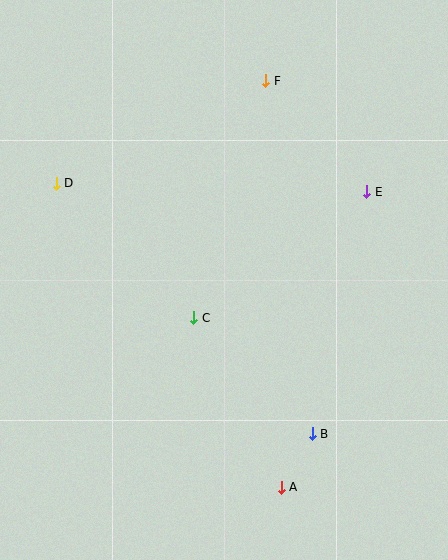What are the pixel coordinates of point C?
Point C is at (194, 318).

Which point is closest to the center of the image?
Point C at (194, 318) is closest to the center.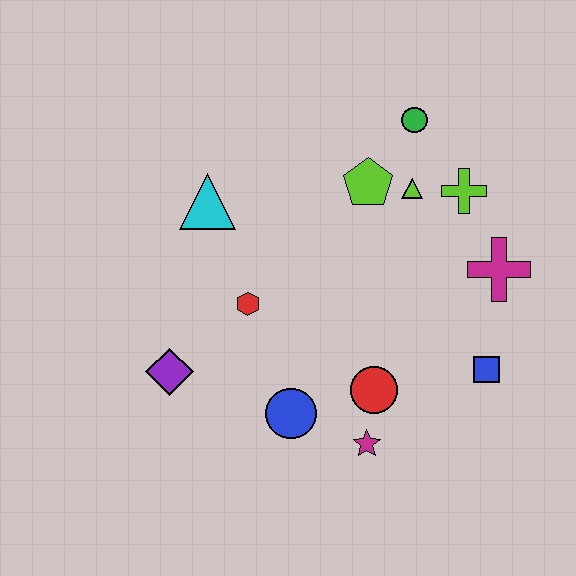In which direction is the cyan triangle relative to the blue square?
The cyan triangle is to the left of the blue square.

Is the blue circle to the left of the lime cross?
Yes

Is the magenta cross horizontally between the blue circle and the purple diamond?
No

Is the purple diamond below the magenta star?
No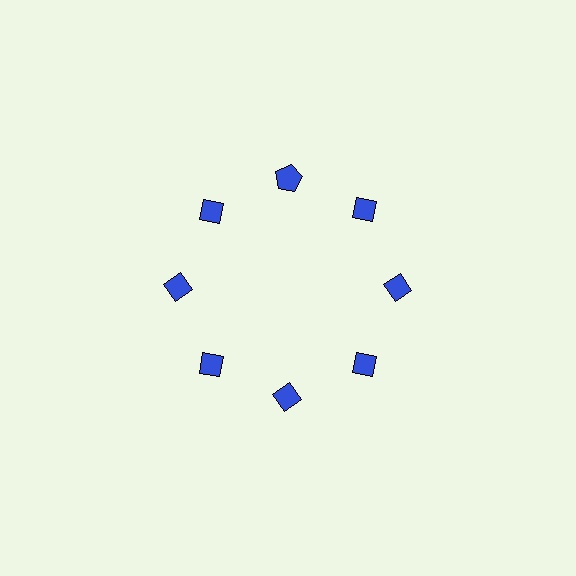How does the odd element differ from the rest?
It has a different shape: pentagon instead of diamond.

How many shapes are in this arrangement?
There are 8 shapes arranged in a ring pattern.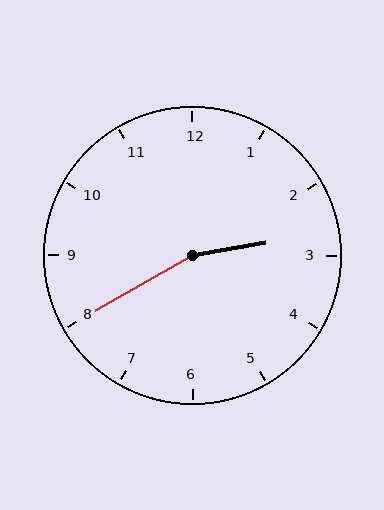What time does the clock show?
2:40.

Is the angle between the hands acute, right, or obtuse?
It is obtuse.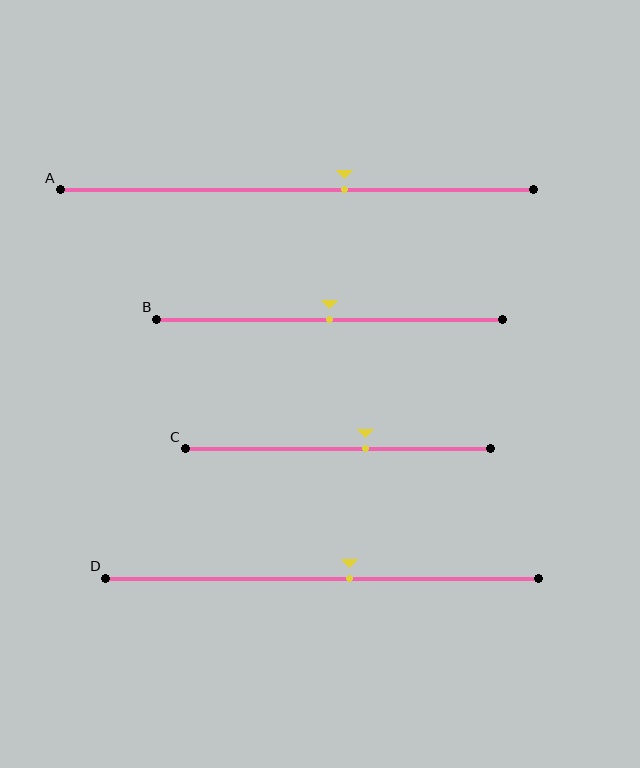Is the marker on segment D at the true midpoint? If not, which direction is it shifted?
No, the marker on segment D is shifted to the right by about 7% of the segment length.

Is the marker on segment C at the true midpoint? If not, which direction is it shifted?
No, the marker on segment C is shifted to the right by about 9% of the segment length.